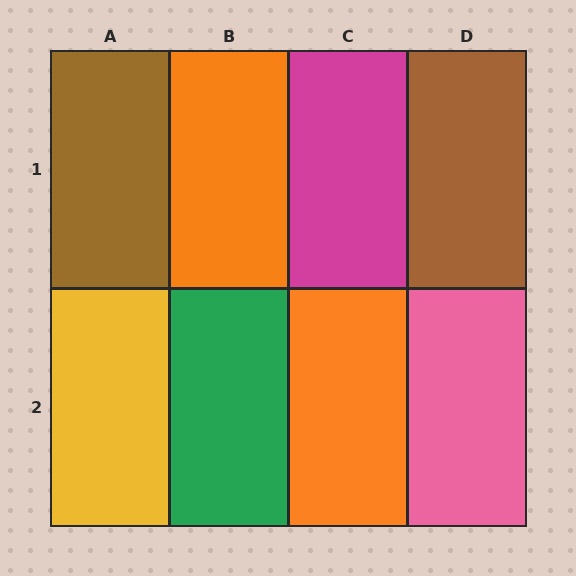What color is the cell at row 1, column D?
Brown.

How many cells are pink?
1 cell is pink.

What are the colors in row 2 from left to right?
Yellow, green, orange, pink.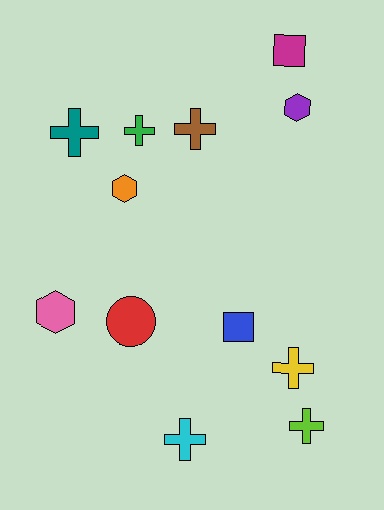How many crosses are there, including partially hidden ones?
There are 6 crosses.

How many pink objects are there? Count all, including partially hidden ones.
There is 1 pink object.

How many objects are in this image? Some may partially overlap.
There are 12 objects.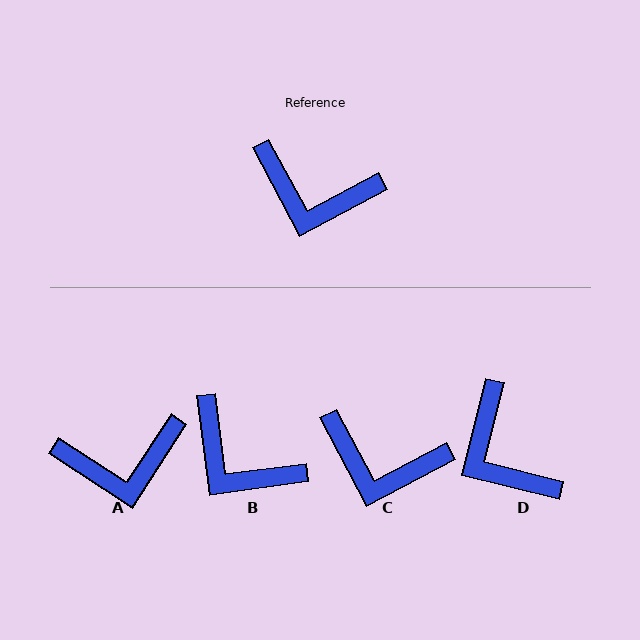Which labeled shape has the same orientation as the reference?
C.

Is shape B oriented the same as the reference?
No, it is off by about 20 degrees.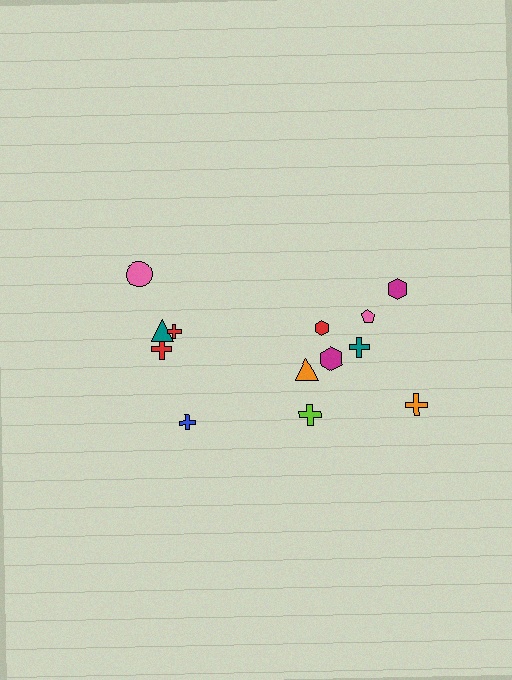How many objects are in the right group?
There are 8 objects.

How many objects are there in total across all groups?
There are 13 objects.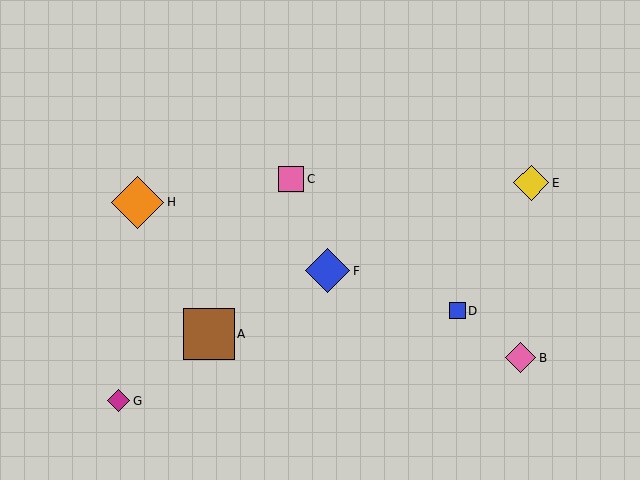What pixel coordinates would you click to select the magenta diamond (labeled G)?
Click at (119, 401) to select the magenta diamond G.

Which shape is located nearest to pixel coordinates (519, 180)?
The yellow diamond (labeled E) at (531, 183) is nearest to that location.